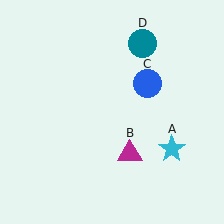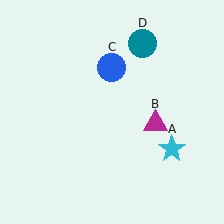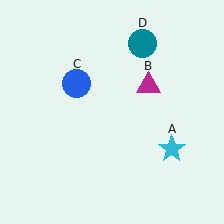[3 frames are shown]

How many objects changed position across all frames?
2 objects changed position: magenta triangle (object B), blue circle (object C).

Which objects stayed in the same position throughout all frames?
Cyan star (object A) and teal circle (object D) remained stationary.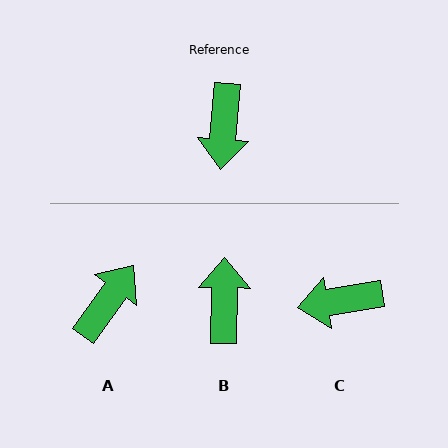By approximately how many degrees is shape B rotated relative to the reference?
Approximately 176 degrees clockwise.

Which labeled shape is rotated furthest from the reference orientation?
B, about 176 degrees away.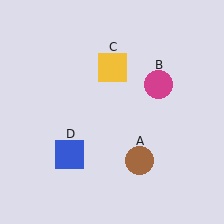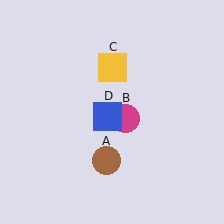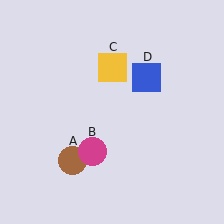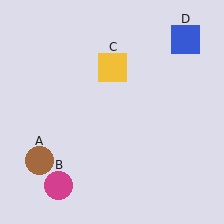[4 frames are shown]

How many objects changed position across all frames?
3 objects changed position: brown circle (object A), magenta circle (object B), blue square (object D).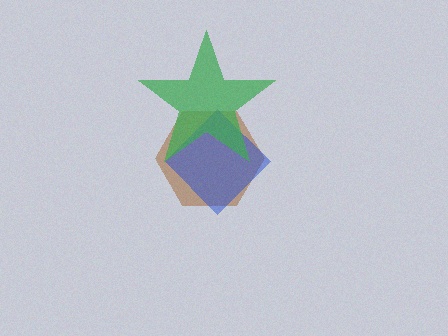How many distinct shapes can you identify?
There are 3 distinct shapes: a brown hexagon, a blue diamond, a green star.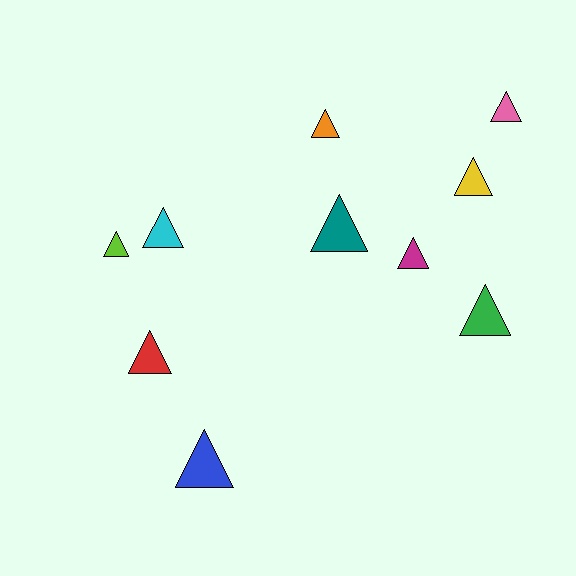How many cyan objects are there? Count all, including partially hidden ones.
There is 1 cyan object.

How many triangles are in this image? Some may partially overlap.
There are 10 triangles.